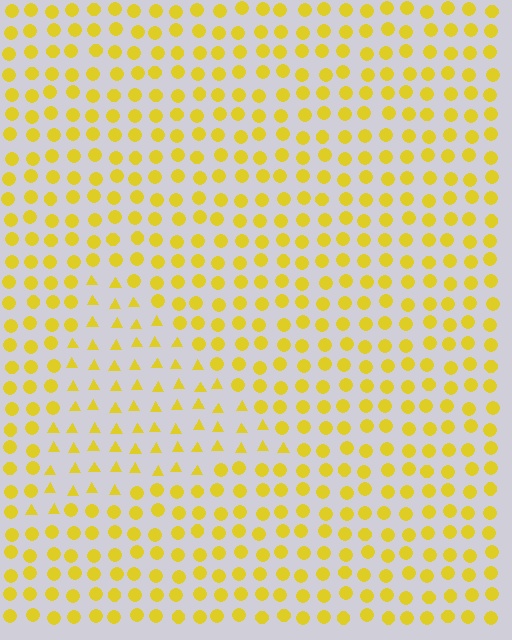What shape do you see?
I see a triangle.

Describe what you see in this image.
The image is filled with small yellow elements arranged in a uniform grid. A triangle-shaped region contains triangles, while the surrounding area contains circles. The boundary is defined purely by the change in element shape.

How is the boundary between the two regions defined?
The boundary is defined by a change in element shape: triangles inside vs. circles outside. All elements share the same color and spacing.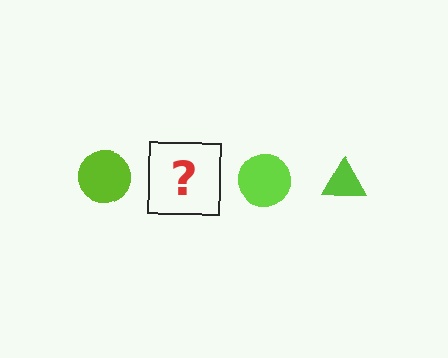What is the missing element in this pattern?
The missing element is a lime triangle.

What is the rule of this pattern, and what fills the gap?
The rule is that the pattern cycles through circle, triangle shapes in lime. The gap should be filled with a lime triangle.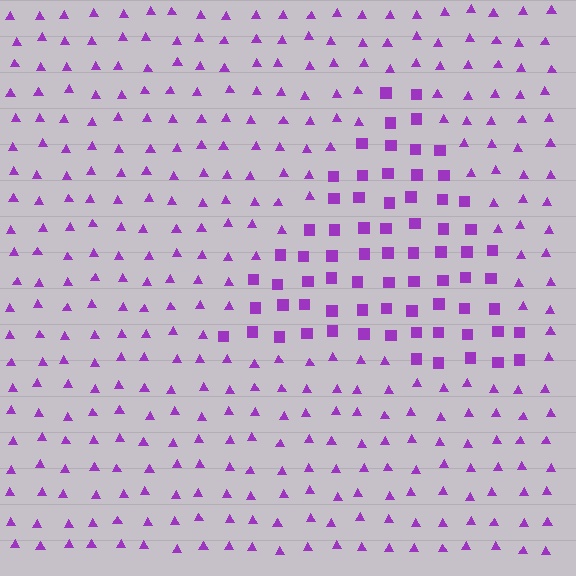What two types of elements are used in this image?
The image uses squares inside the triangle region and triangles outside it.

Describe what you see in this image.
The image is filled with small purple elements arranged in a uniform grid. A triangle-shaped region contains squares, while the surrounding area contains triangles. The boundary is defined purely by the change in element shape.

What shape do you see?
I see a triangle.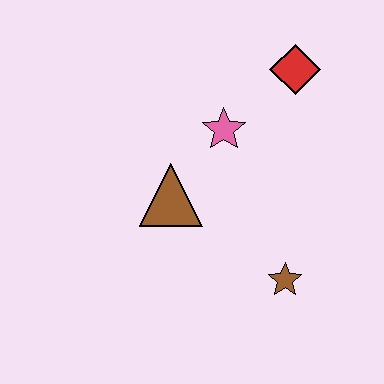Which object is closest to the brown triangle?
The pink star is closest to the brown triangle.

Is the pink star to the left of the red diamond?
Yes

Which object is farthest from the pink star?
The brown star is farthest from the pink star.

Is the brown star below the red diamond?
Yes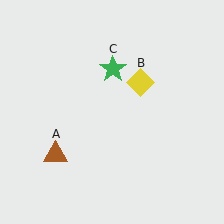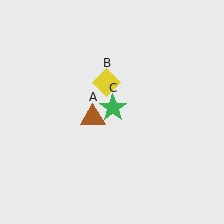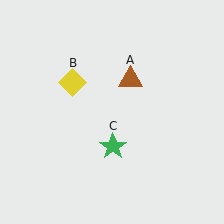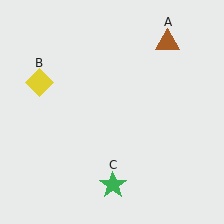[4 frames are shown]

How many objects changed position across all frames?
3 objects changed position: brown triangle (object A), yellow diamond (object B), green star (object C).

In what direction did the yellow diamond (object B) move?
The yellow diamond (object B) moved left.